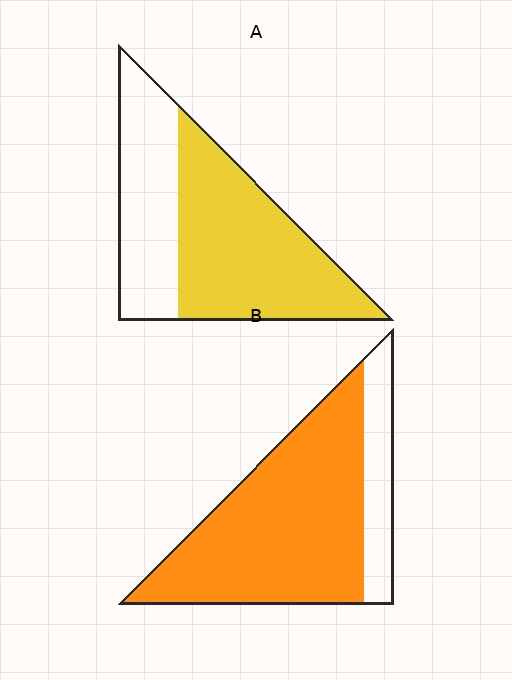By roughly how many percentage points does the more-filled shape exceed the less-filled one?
By roughly 20 percentage points (B over A).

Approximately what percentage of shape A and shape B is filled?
A is approximately 60% and B is approximately 80%.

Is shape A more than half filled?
Yes.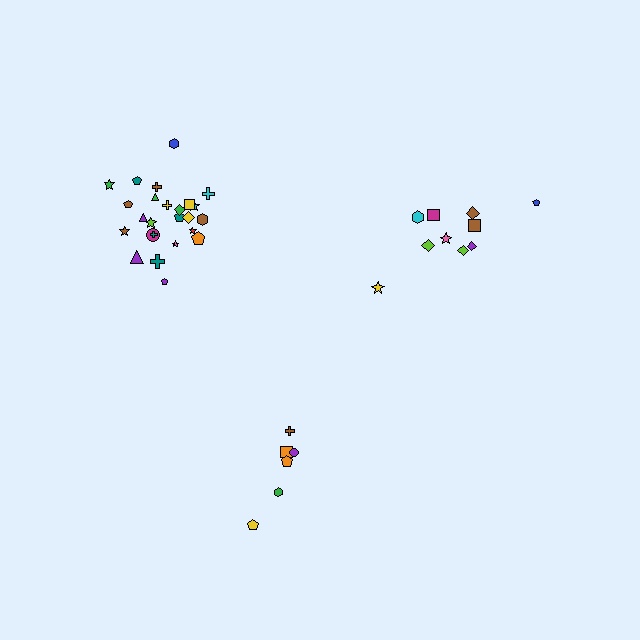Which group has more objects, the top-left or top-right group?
The top-left group.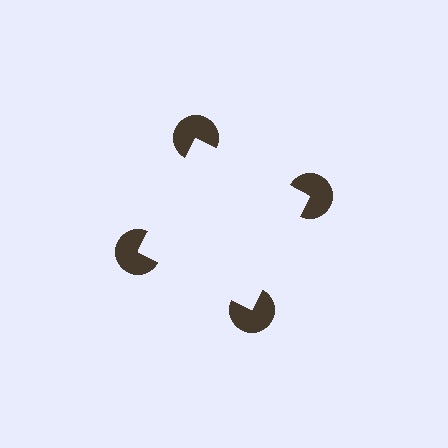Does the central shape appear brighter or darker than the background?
It typically appears slightly brighter than the background, even though no actual brightness change is drawn.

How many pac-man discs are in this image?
There are 4 — one at each vertex of the illusory square.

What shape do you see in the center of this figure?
An illusory square — its edges are inferred from the aligned wedge cuts in the pac-man discs, not physically drawn.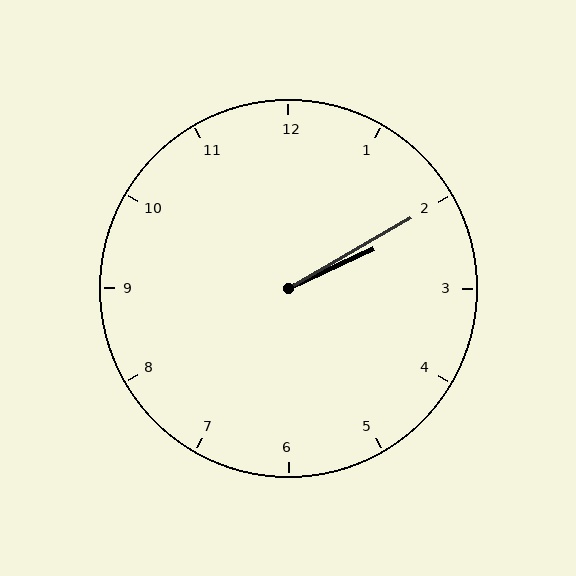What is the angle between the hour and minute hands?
Approximately 5 degrees.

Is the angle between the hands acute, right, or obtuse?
It is acute.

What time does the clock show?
2:10.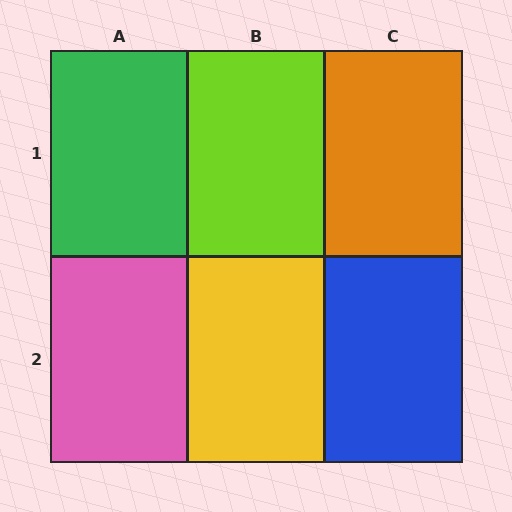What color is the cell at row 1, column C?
Orange.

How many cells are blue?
1 cell is blue.